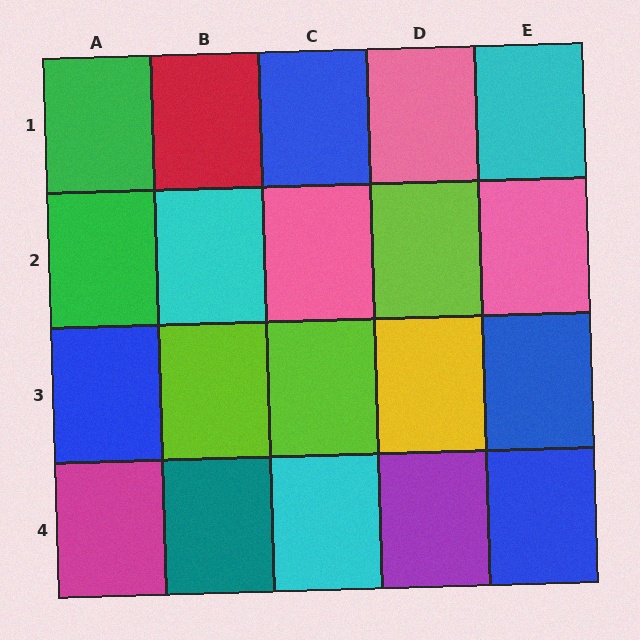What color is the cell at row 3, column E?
Blue.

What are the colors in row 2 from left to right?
Green, cyan, pink, lime, pink.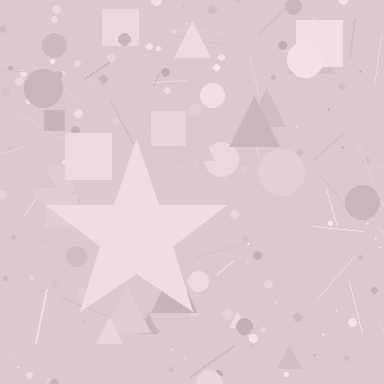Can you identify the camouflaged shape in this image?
The camouflaged shape is a star.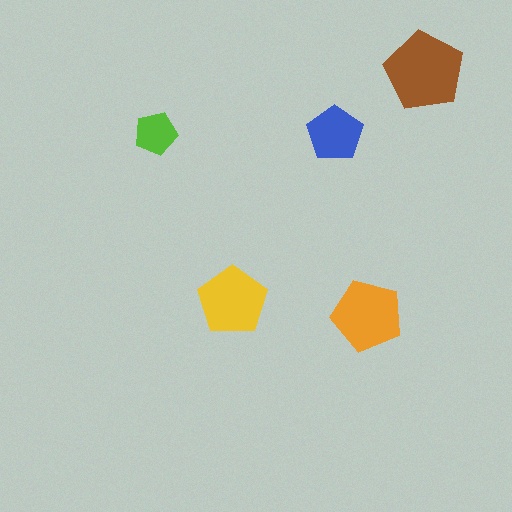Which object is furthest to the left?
The lime pentagon is leftmost.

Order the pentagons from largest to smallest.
the brown one, the orange one, the yellow one, the blue one, the lime one.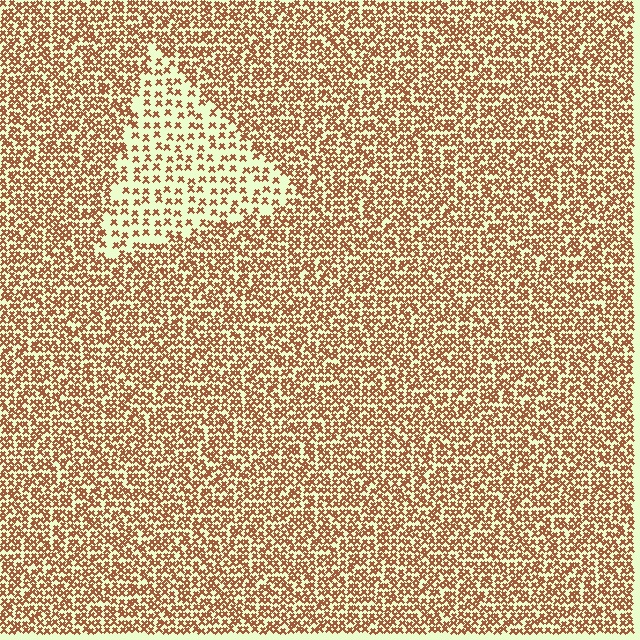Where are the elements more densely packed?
The elements are more densely packed outside the triangle boundary.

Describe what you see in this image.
The image contains small brown elements arranged at two different densities. A triangle-shaped region is visible where the elements are less densely packed than the surrounding area.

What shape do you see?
I see a triangle.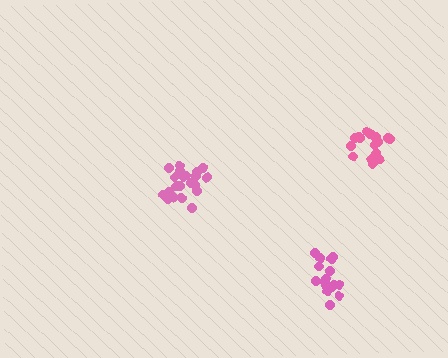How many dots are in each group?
Group 1: 21 dots, Group 2: 17 dots, Group 3: 17 dots (55 total).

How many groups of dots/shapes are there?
There are 3 groups.